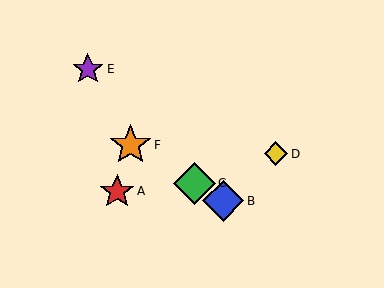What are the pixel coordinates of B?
Object B is at (223, 201).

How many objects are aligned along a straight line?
3 objects (B, C, F) are aligned along a straight line.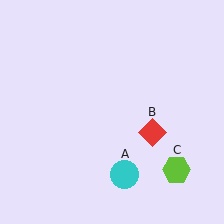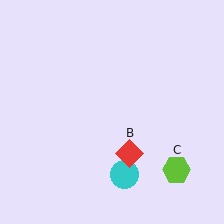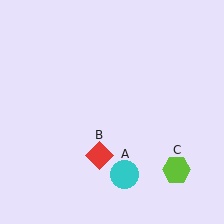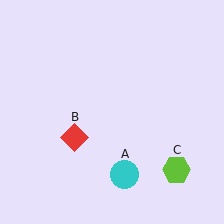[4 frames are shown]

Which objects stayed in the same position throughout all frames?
Cyan circle (object A) and lime hexagon (object C) remained stationary.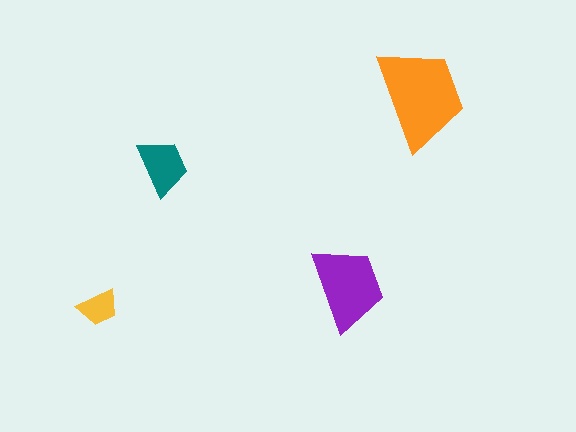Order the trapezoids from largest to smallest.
the orange one, the purple one, the teal one, the yellow one.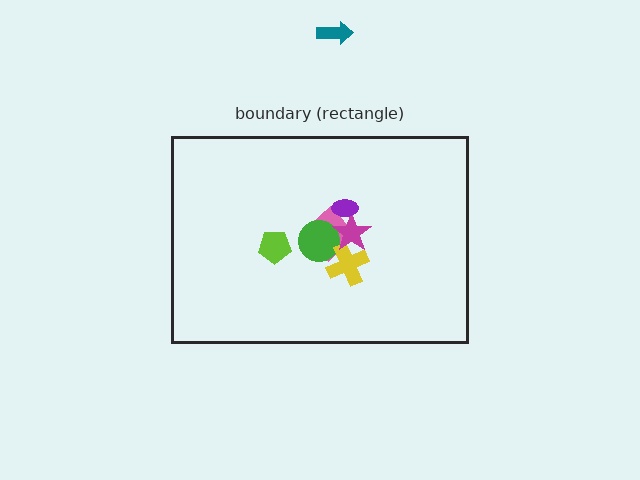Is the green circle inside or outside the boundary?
Inside.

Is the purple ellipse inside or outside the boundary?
Inside.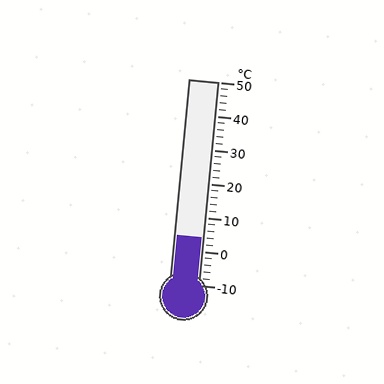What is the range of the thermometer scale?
The thermometer scale ranges from -10°C to 50°C.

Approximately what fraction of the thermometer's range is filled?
The thermometer is filled to approximately 25% of its range.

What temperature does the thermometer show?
The thermometer shows approximately 4°C.